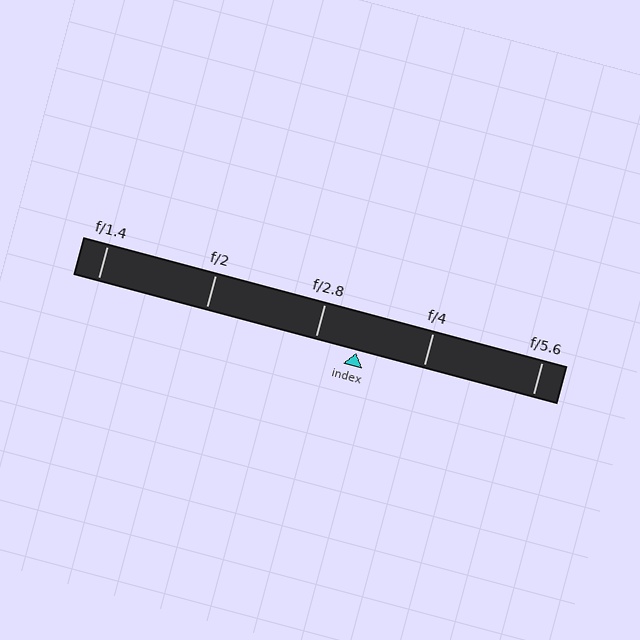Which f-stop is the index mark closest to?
The index mark is closest to f/2.8.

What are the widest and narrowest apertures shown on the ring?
The widest aperture shown is f/1.4 and the narrowest is f/5.6.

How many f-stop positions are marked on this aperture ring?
There are 5 f-stop positions marked.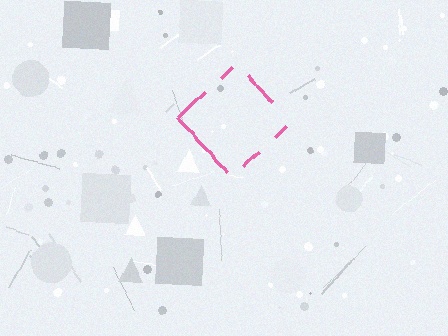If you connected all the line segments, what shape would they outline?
They would outline a diamond.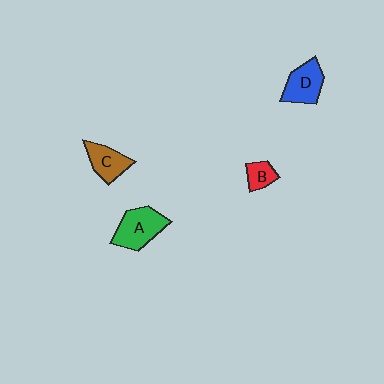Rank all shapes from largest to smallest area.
From largest to smallest: A (green), D (blue), C (brown), B (red).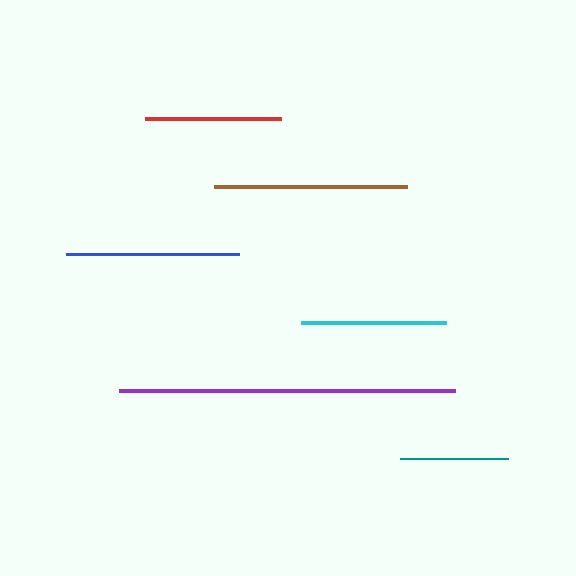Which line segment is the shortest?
The teal line is the shortest at approximately 108 pixels.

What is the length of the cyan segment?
The cyan segment is approximately 145 pixels long.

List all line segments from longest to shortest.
From longest to shortest: purple, brown, blue, cyan, red, teal.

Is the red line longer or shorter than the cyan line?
The cyan line is longer than the red line.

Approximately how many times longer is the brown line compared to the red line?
The brown line is approximately 1.4 times the length of the red line.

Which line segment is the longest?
The purple line is the longest at approximately 336 pixels.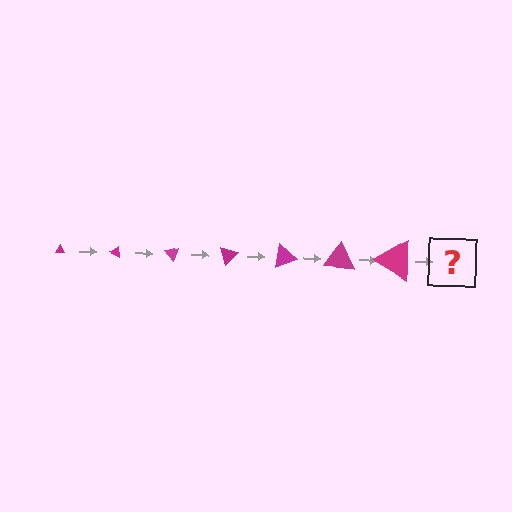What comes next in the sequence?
The next element should be a triangle, larger than the previous one and rotated 175 degrees from the start.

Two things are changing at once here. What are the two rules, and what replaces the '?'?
The two rules are that the triangle grows larger each step and it rotates 25 degrees each step. The '?' should be a triangle, larger than the previous one and rotated 175 degrees from the start.